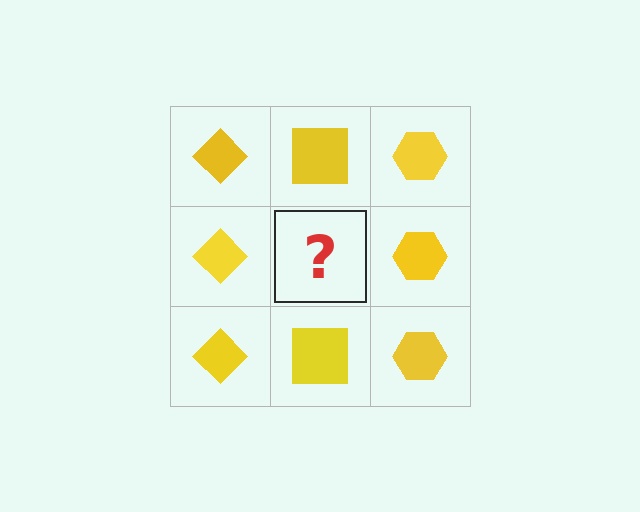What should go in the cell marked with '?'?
The missing cell should contain a yellow square.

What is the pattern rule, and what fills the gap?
The rule is that each column has a consistent shape. The gap should be filled with a yellow square.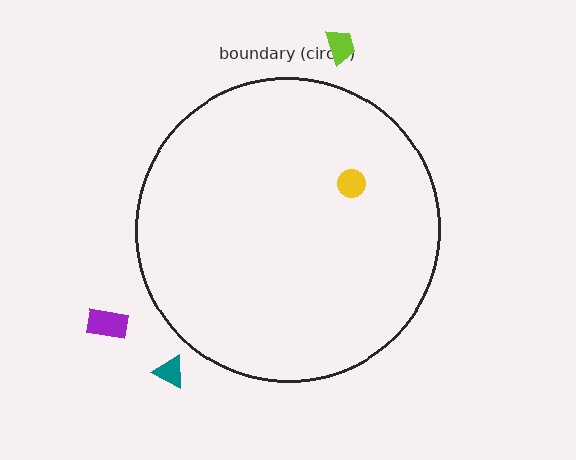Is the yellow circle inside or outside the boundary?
Inside.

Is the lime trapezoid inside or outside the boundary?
Outside.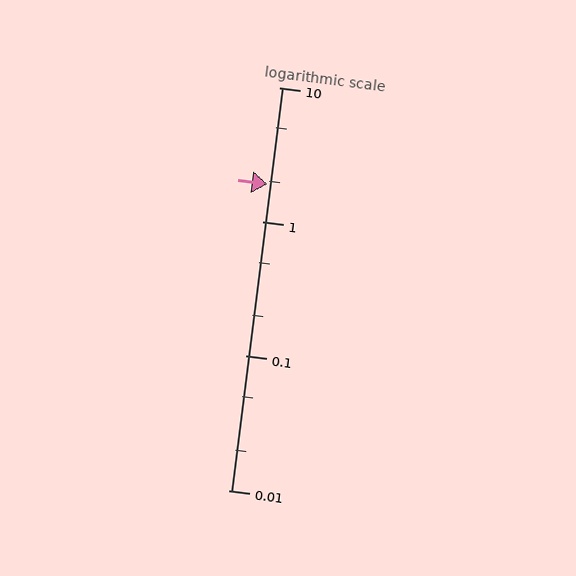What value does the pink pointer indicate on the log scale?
The pointer indicates approximately 1.9.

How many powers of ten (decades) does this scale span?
The scale spans 3 decades, from 0.01 to 10.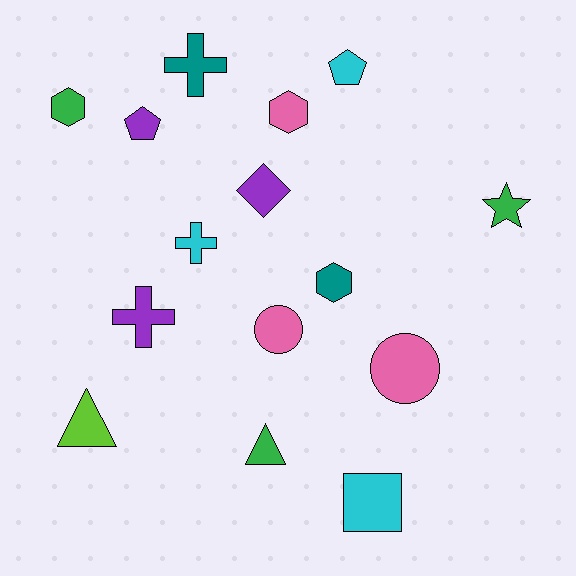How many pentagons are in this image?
There are 2 pentagons.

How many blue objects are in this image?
There are no blue objects.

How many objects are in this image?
There are 15 objects.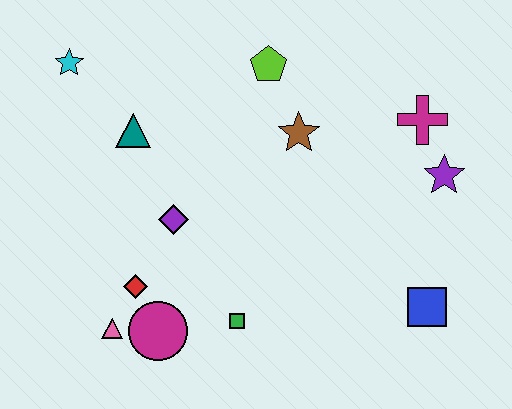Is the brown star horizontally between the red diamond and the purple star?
Yes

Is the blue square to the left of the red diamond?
No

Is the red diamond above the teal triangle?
No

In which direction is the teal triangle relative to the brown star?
The teal triangle is to the left of the brown star.